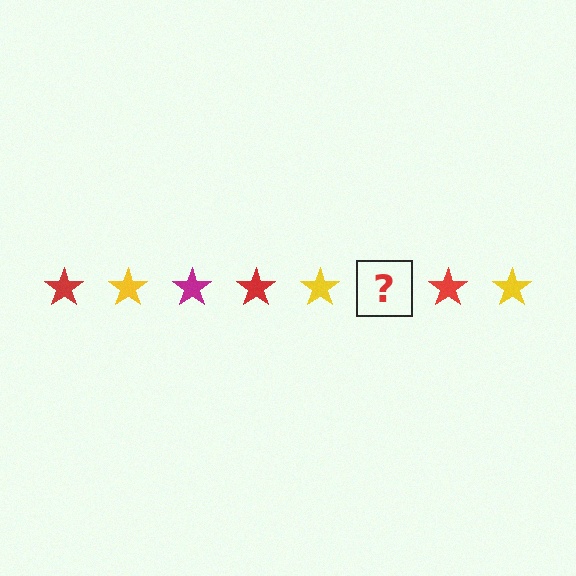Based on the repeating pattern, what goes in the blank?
The blank should be a magenta star.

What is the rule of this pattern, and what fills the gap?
The rule is that the pattern cycles through red, yellow, magenta stars. The gap should be filled with a magenta star.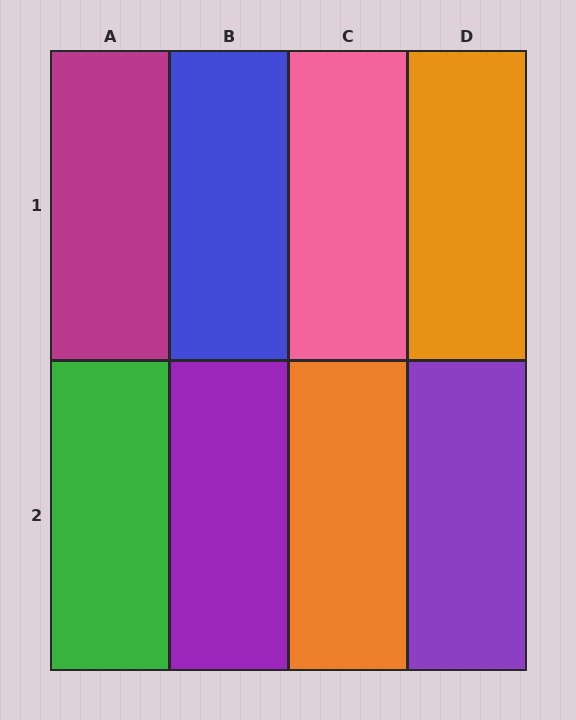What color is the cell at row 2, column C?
Orange.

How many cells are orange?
2 cells are orange.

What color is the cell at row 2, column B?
Purple.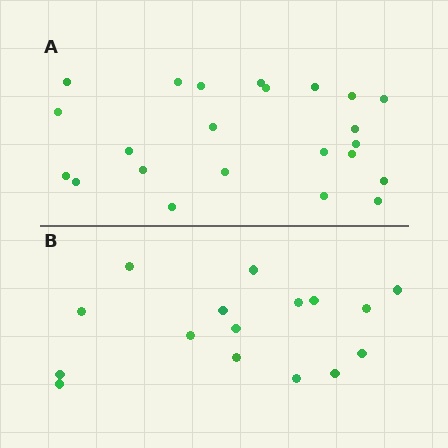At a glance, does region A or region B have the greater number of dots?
Region A (the top region) has more dots.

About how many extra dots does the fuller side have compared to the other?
Region A has roughly 8 or so more dots than region B.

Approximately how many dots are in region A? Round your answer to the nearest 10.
About 20 dots. (The exact count is 23, which rounds to 20.)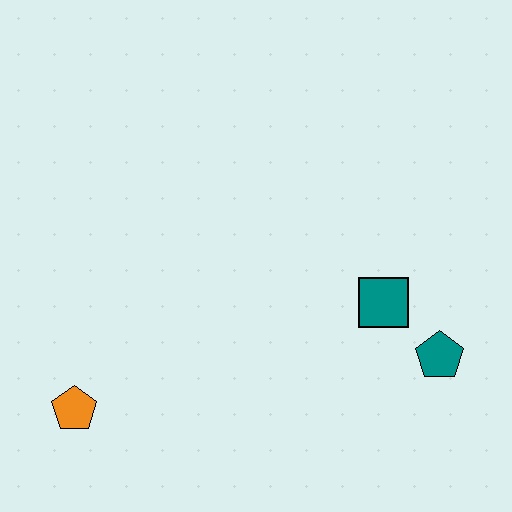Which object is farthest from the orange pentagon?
The teal pentagon is farthest from the orange pentagon.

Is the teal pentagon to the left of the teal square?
No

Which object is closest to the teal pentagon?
The teal square is closest to the teal pentagon.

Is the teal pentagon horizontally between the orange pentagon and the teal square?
No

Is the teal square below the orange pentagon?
No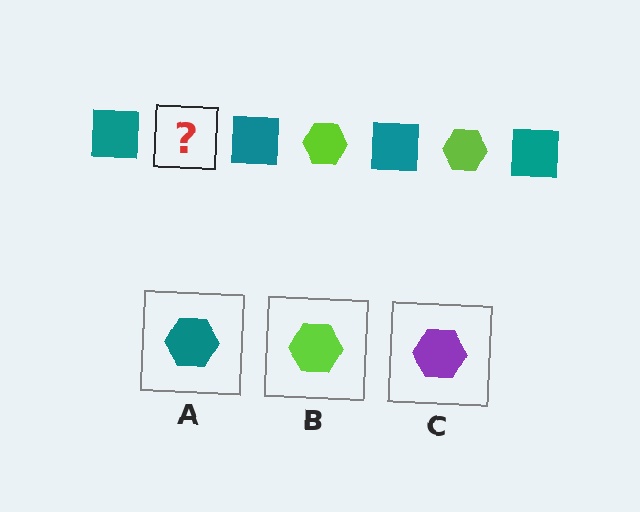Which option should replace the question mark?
Option B.